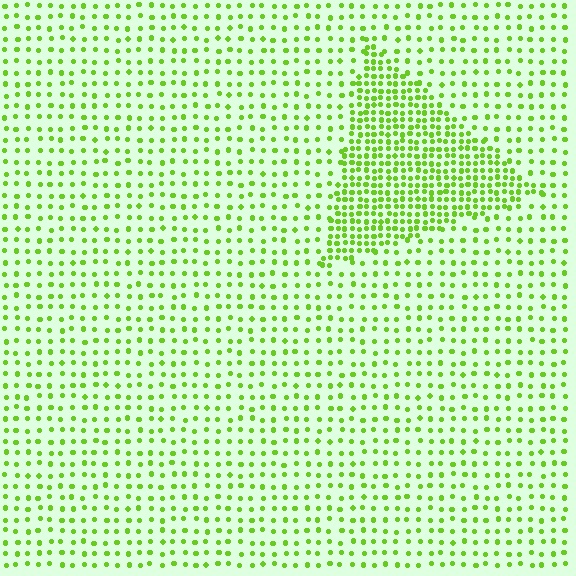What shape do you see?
I see a triangle.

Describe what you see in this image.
The image contains small lime elements arranged at two different densities. A triangle-shaped region is visible where the elements are more densely packed than the surrounding area.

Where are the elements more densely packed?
The elements are more densely packed inside the triangle boundary.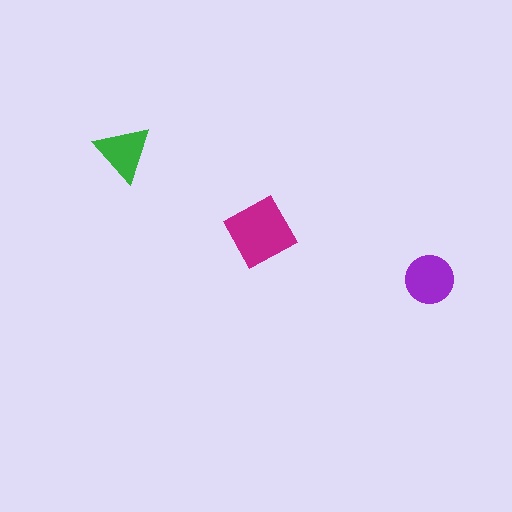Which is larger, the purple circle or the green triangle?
The purple circle.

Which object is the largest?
The magenta square.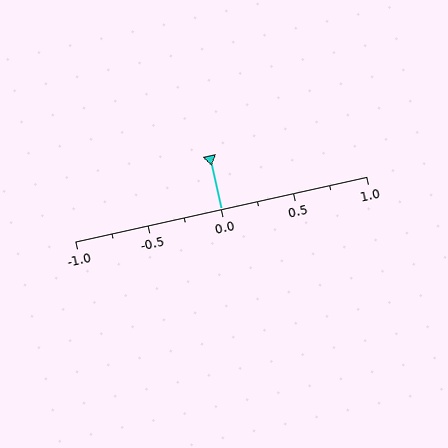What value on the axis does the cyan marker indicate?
The marker indicates approximately 0.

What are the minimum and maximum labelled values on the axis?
The axis runs from -1.0 to 1.0.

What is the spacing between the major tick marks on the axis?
The major ticks are spaced 0.5 apart.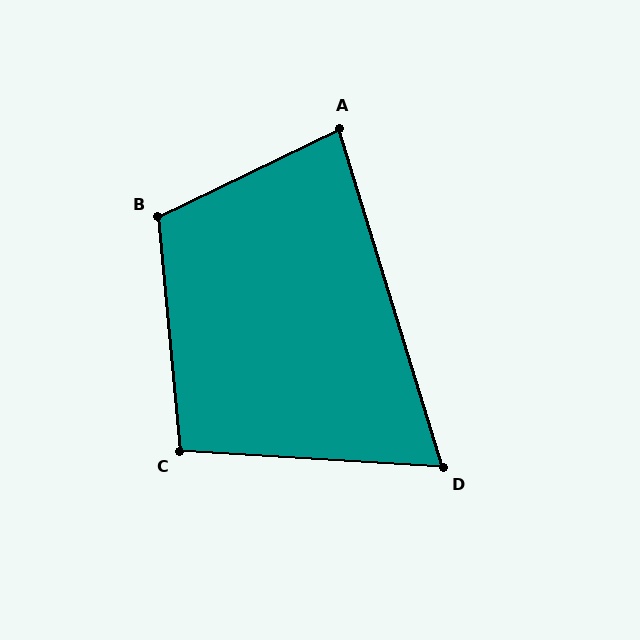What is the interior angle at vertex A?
Approximately 81 degrees (acute).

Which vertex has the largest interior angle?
B, at approximately 110 degrees.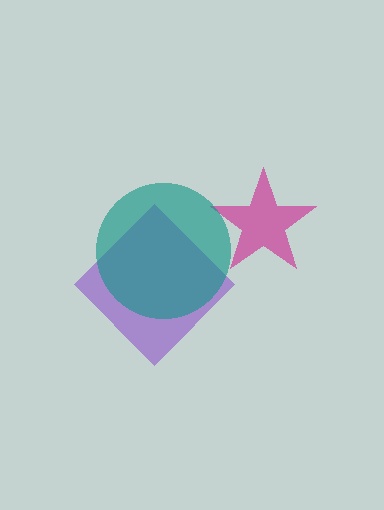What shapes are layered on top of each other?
The layered shapes are: a purple diamond, a magenta star, a teal circle.